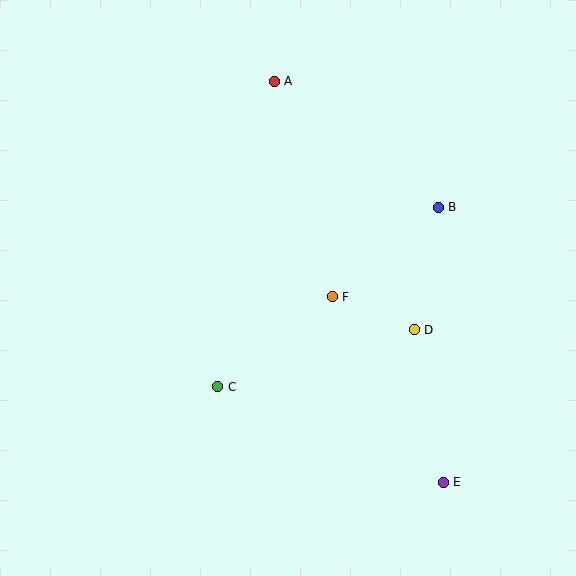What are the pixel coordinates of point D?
Point D is at (414, 330).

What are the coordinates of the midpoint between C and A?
The midpoint between C and A is at (246, 234).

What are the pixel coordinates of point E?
Point E is at (443, 482).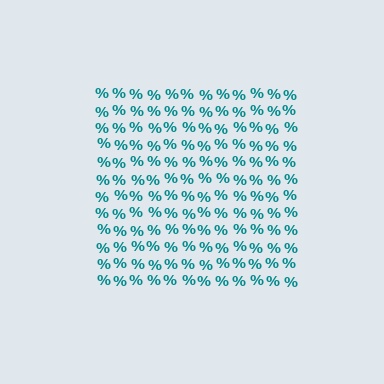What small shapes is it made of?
It is made of small percent signs.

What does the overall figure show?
The overall figure shows a square.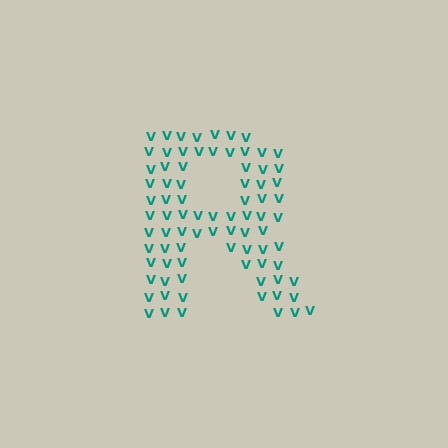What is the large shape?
The large shape is the letter R.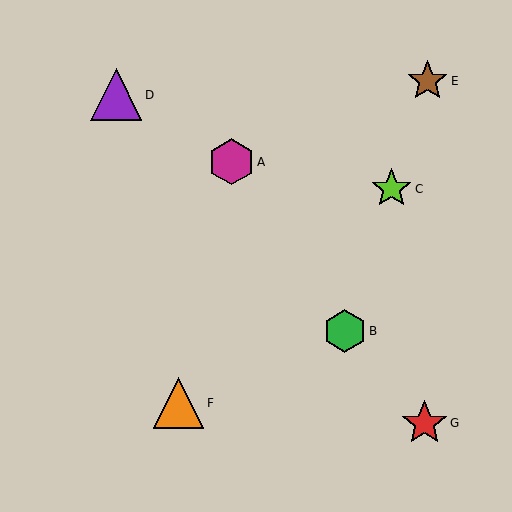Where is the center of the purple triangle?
The center of the purple triangle is at (116, 95).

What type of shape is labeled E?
Shape E is a brown star.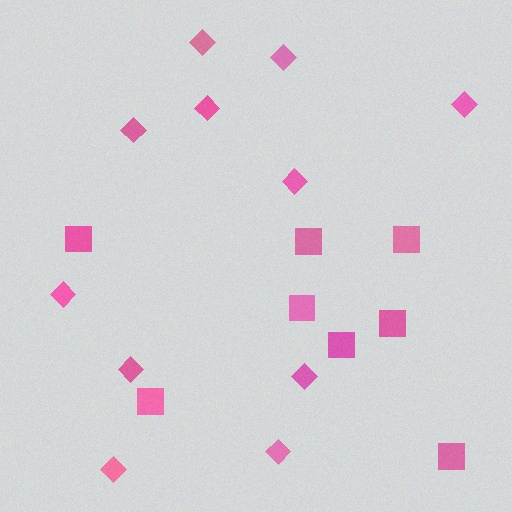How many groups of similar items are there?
There are 2 groups: one group of diamonds (11) and one group of squares (8).